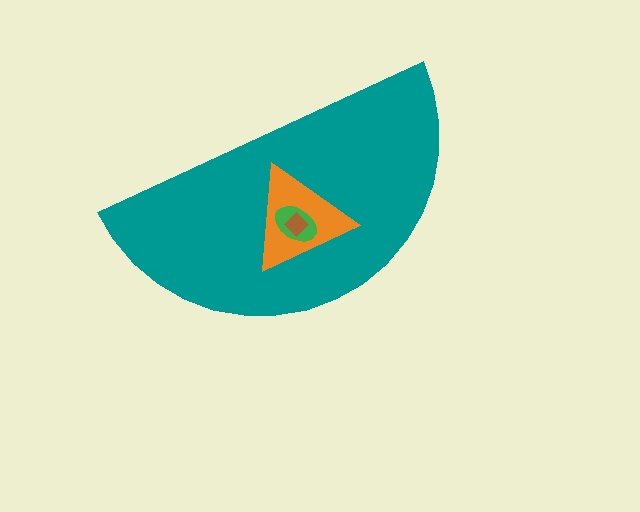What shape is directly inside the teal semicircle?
The orange triangle.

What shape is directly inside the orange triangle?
The green ellipse.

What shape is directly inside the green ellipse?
The brown diamond.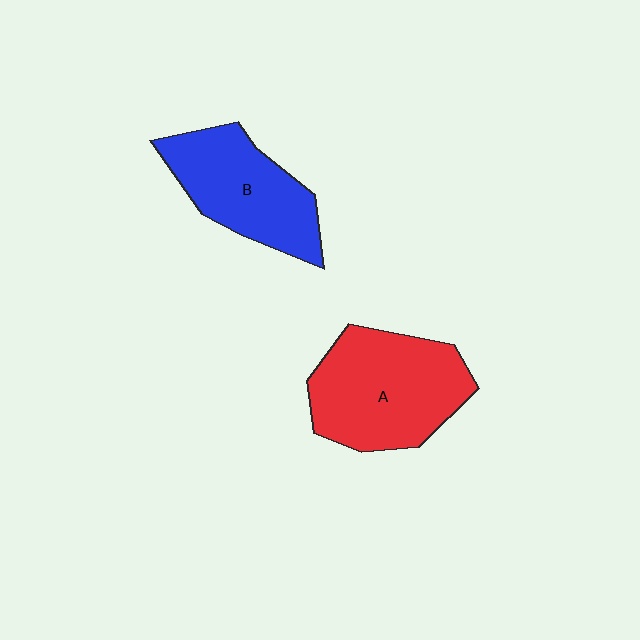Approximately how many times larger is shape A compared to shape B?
Approximately 1.2 times.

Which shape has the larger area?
Shape A (red).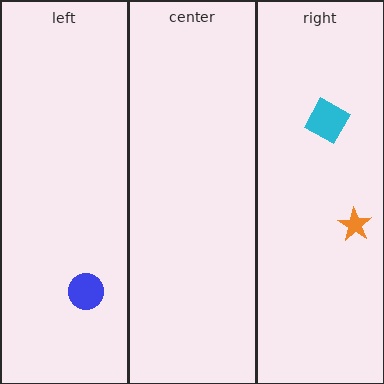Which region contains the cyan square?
The right region.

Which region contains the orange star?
The right region.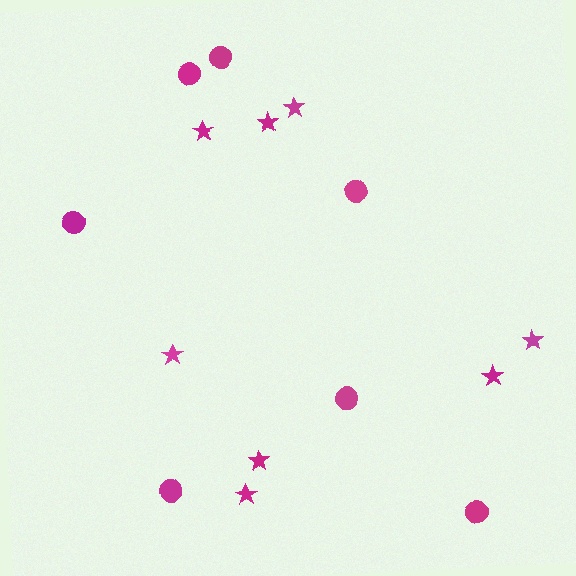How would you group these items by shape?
There are 2 groups: one group of stars (8) and one group of circles (7).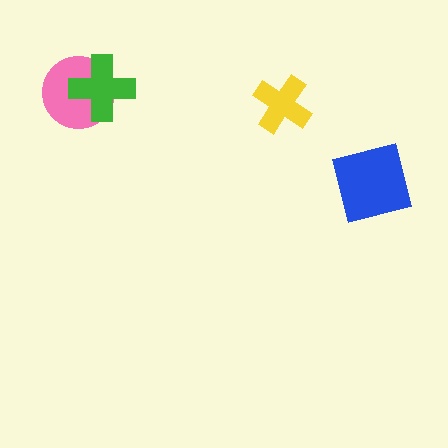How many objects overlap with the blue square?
0 objects overlap with the blue square.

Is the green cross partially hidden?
No, no other shape covers it.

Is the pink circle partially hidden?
Yes, it is partially covered by another shape.